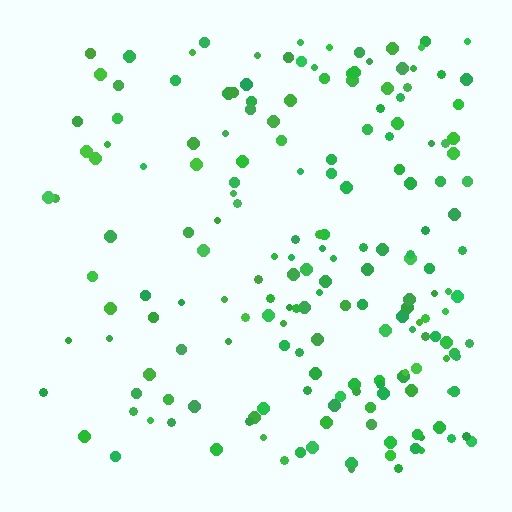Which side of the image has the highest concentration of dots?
The right.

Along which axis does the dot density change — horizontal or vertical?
Horizontal.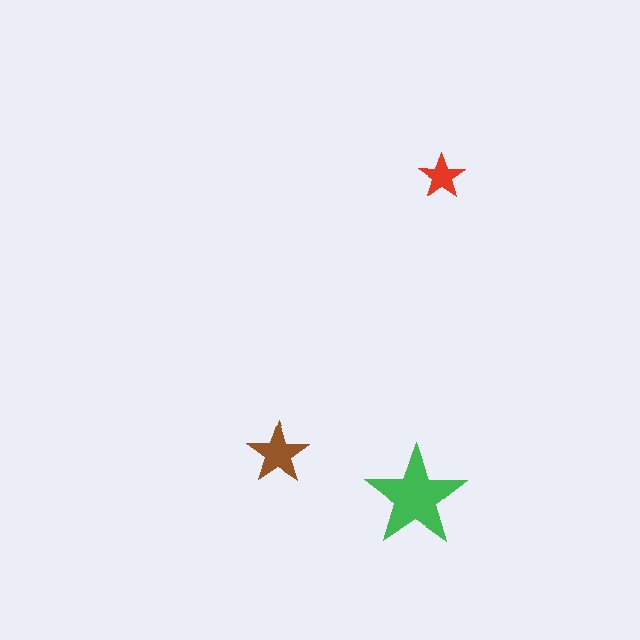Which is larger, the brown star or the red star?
The brown one.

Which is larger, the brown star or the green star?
The green one.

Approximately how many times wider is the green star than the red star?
About 2 times wider.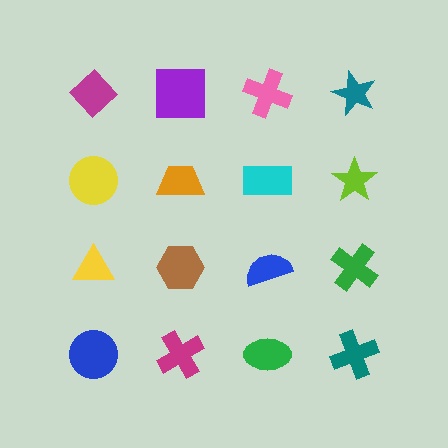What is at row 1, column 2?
A purple square.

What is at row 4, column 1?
A blue circle.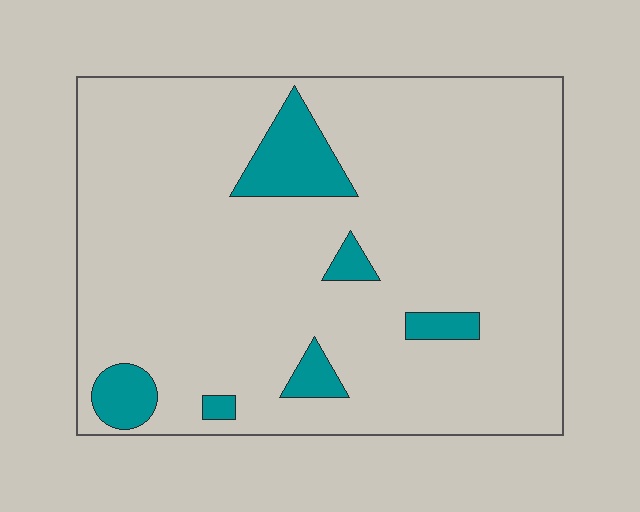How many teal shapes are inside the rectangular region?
6.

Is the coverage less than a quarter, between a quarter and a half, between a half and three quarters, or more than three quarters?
Less than a quarter.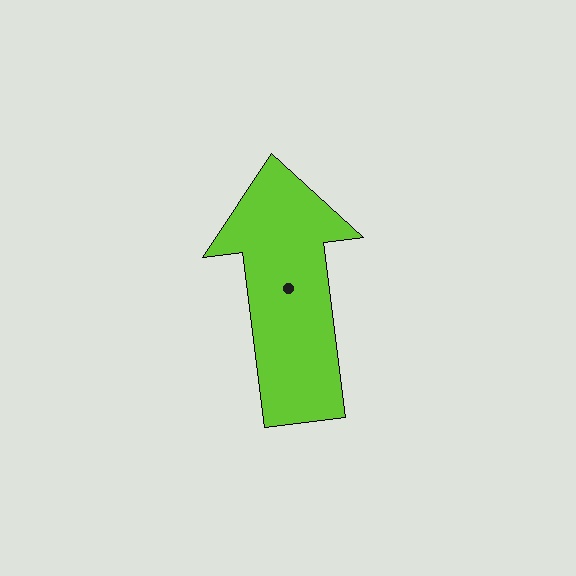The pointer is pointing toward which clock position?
Roughly 12 o'clock.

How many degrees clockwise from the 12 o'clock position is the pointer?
Approximately 353 degrees.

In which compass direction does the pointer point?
North.